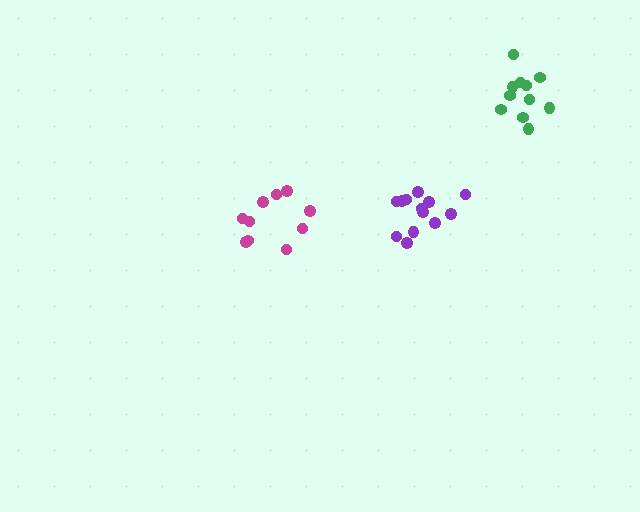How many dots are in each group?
Group 1: 10 dots, Group 2: 13 dots, Group 3: 11 dots (34 total).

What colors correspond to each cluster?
The clusters are colored: magenta, purple, green.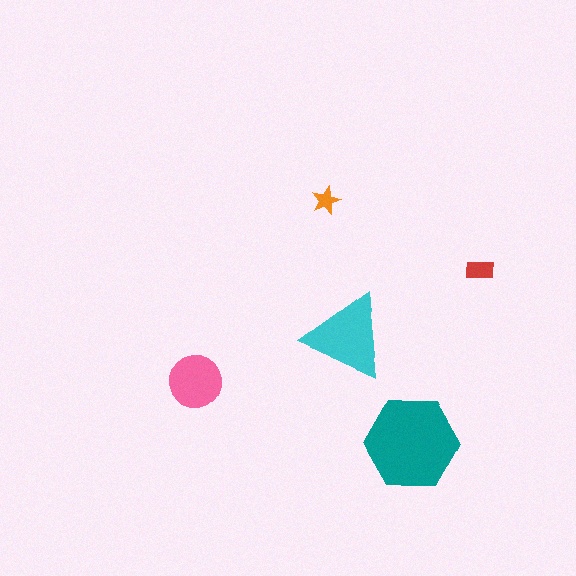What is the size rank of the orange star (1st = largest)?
5th.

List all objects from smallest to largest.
The orange star, the red rectangle, the pink circle, the cyan triangle, the teal hexagon.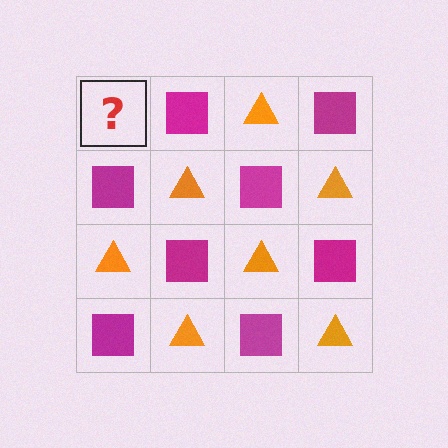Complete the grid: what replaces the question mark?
The question mark should be replaced with an orange triangle.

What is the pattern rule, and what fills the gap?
The rule is that it alternates orange triangle and magenta square in a checkerboard pattern. The gap should be filled with an orange triangle.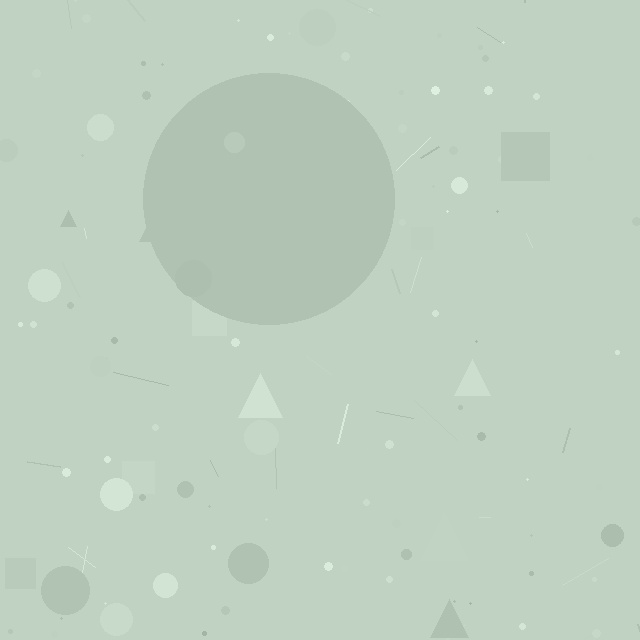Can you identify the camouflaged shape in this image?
The camouflaged shape is a circle.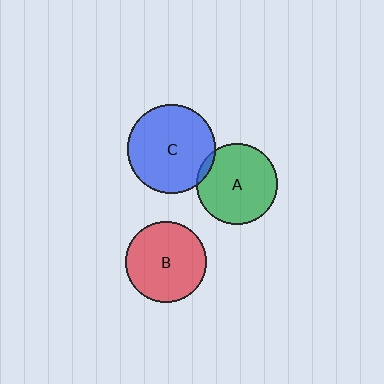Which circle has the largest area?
Circle C (blue).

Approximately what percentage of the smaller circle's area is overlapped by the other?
Approximately 5%.